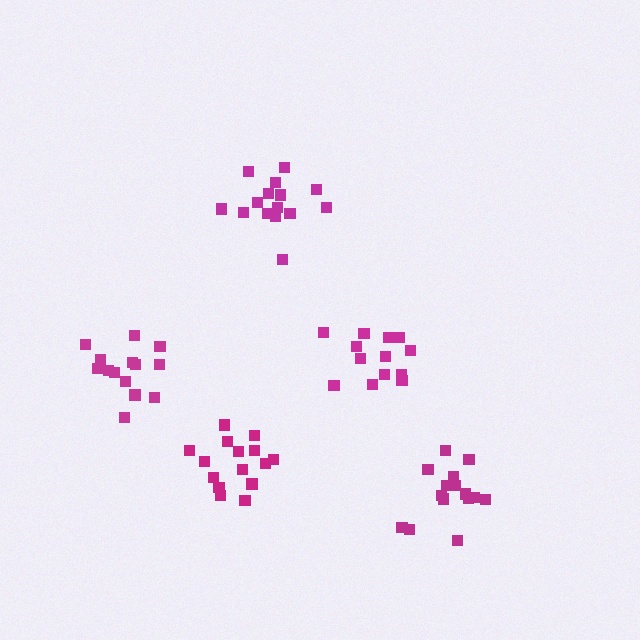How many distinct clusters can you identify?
There are 5 distinct clusters.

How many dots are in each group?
Group 1: 15 dots, Group 2: 15 dots, Group 3: 13 dots, Group 4: 15 dots, Group 5: 15 dots (73 total).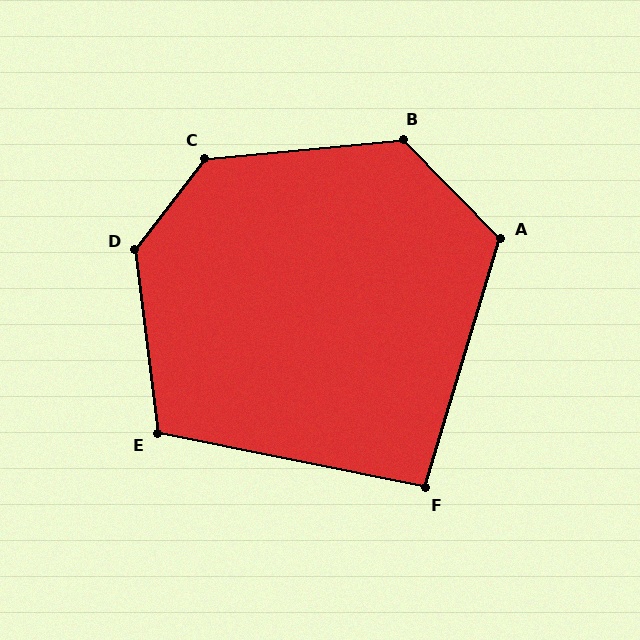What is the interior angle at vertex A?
Approximately 118 degrees (obtuse).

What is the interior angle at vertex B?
Approximately 129 degrees (obtuse).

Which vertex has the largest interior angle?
D, at approximately 135 degrees.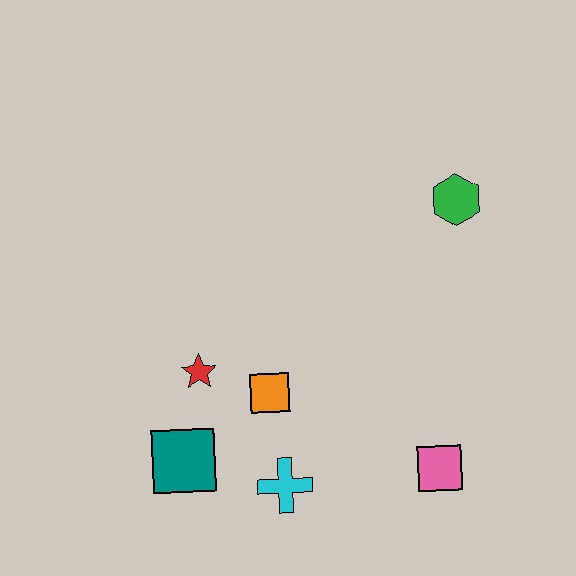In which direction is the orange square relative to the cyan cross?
The orange square is above the cyan cross.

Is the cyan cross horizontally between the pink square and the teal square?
Yes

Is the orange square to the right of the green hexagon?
No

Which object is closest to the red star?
The orange square is closest to the red star.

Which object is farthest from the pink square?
The green hexagon is farthest from the pink square.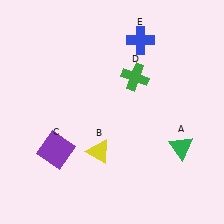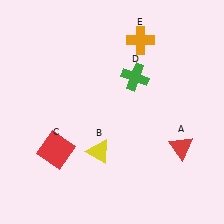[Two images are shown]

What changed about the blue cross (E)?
In Image 1, E is blue. In Image 2, it changed to orange.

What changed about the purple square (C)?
In Image 1, C is purple. In Image 2, it changed to red.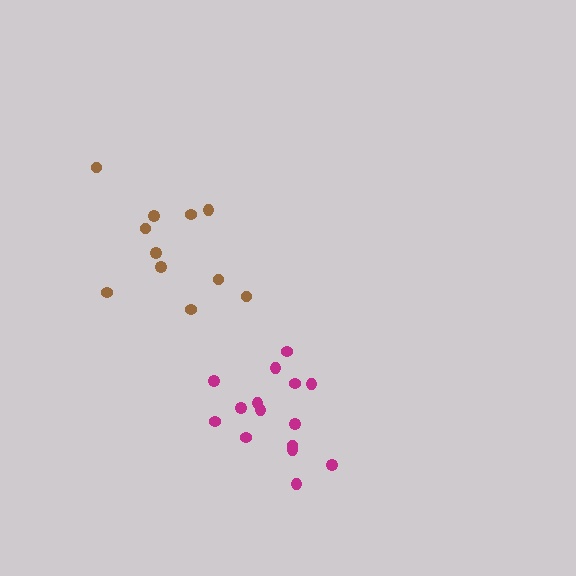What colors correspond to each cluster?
The clusters are colored: magenta, brown.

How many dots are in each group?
Group 1: 15 dots, Group 2: 11 dots (26 total).